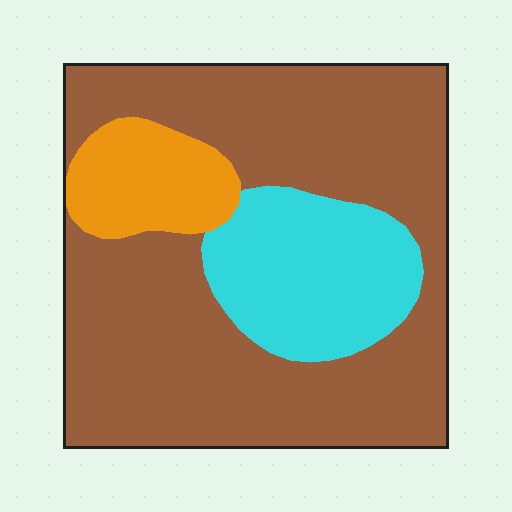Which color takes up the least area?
Orange, at roughly 10%.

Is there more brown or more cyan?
Brown.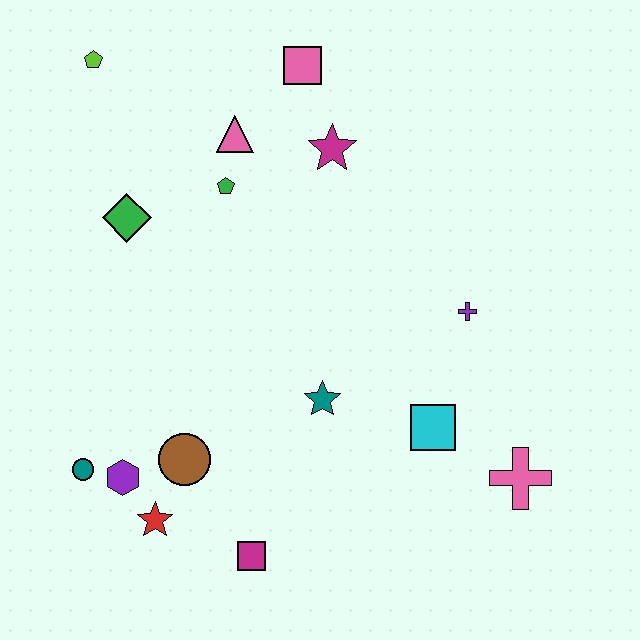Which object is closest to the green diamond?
The green pentagon is closest to the green diamond.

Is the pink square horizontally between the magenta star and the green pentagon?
Yes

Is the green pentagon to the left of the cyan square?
Yes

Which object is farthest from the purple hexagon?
The pink square is farthest from the purple hexagon.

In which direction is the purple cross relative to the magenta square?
The purple cross is above the magenta square.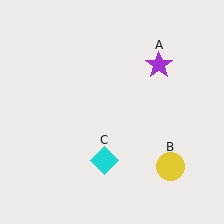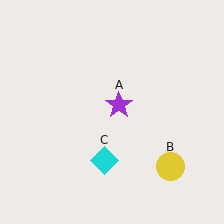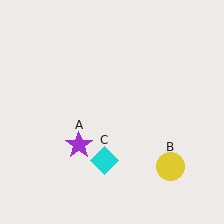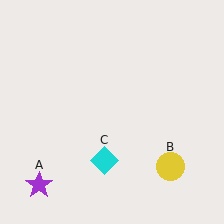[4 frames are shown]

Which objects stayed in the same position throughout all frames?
Yellow circle (object B) and cyan diamond (object C) remained stationary.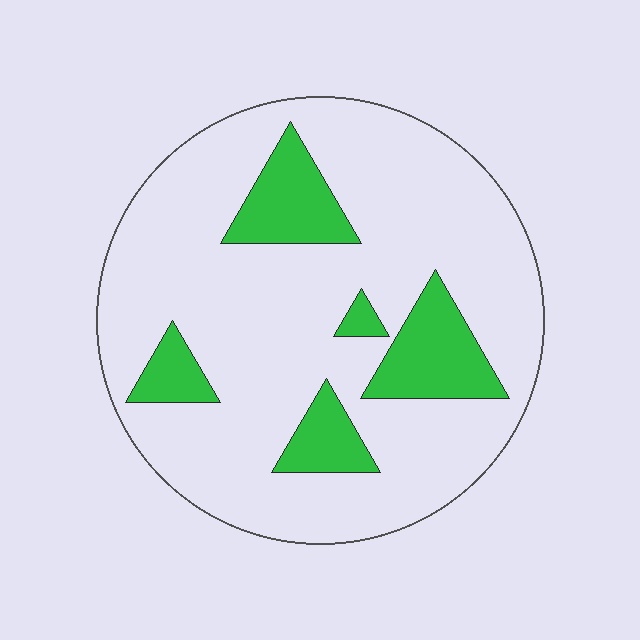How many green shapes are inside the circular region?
5.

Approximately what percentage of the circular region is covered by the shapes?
Approximately 20%.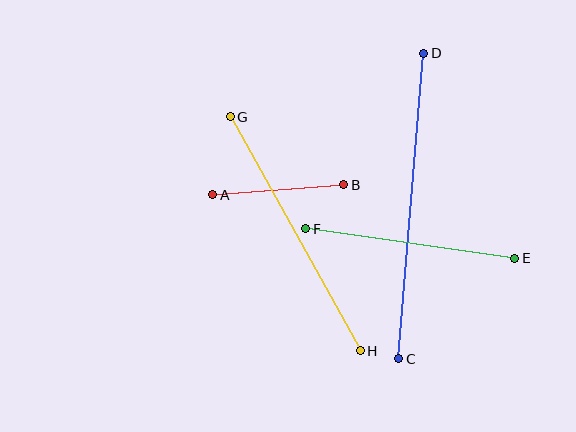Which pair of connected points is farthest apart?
Points C and D are farthest apart.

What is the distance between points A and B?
The distance is approximately 131 pixels.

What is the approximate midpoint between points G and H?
The midpoint is at approximately (295, 234) pixels.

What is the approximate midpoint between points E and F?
The midpoint is at approximately (410, 244) pixels.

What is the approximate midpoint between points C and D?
The midpoint is at approximately (411, 206) pixels.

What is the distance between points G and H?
The distance is approximately 268 pixels.